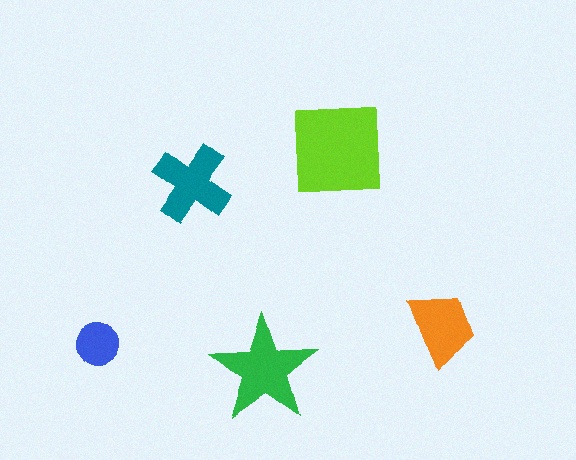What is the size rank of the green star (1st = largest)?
2nd.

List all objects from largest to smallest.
The lime square, the green star, the teal cross, the orange trapezoid, the blue circle.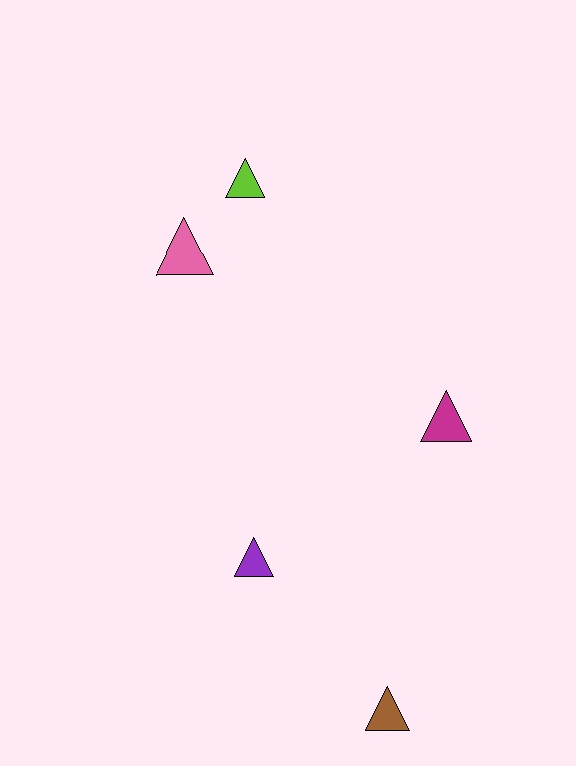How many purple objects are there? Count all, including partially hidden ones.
There is 1 purple object.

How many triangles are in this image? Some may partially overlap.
There are 5 triangles.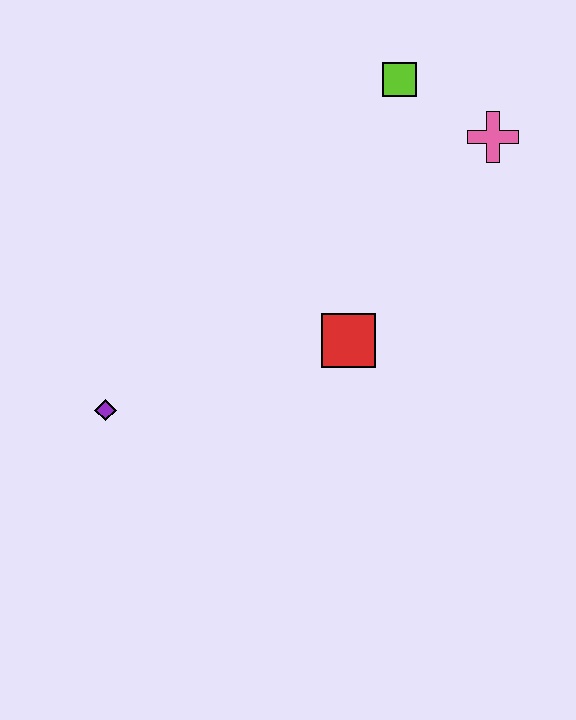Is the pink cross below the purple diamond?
No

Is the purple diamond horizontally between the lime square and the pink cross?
No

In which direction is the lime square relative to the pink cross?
The lime square is to the left of the pink cross.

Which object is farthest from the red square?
The lime square is farthest from the red square.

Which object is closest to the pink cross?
The lime square is closest to the pink cross.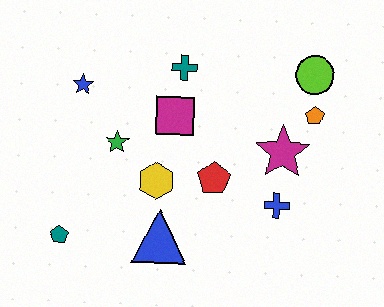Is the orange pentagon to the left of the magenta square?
No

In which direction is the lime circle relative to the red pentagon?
The lime circle is above the red pentagon.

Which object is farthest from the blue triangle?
The lime circle is farthest from the blue triangle.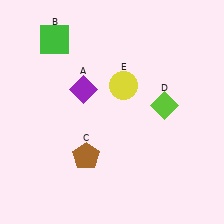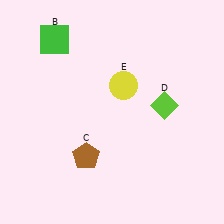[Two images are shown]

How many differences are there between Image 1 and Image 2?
There is 1 difference between the two images.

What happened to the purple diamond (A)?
The purple diamond (A) was removed in Image 2. It was in the top-left area of Image 1.